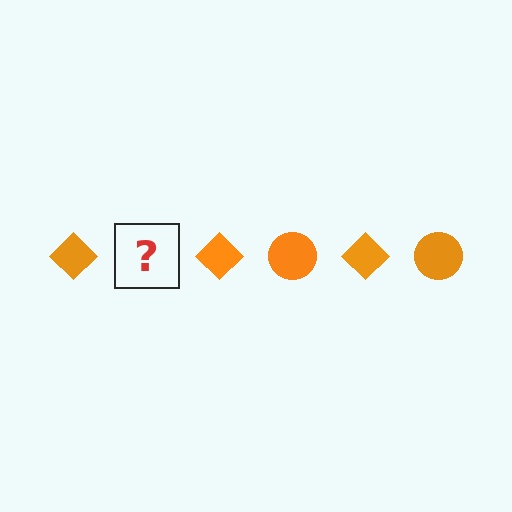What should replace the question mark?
The question mark should be replaced with an orange circle.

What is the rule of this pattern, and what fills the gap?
The rule is that the pattern cycles through diamond, circle shapes in orange. The gap should be filled with an orange circle.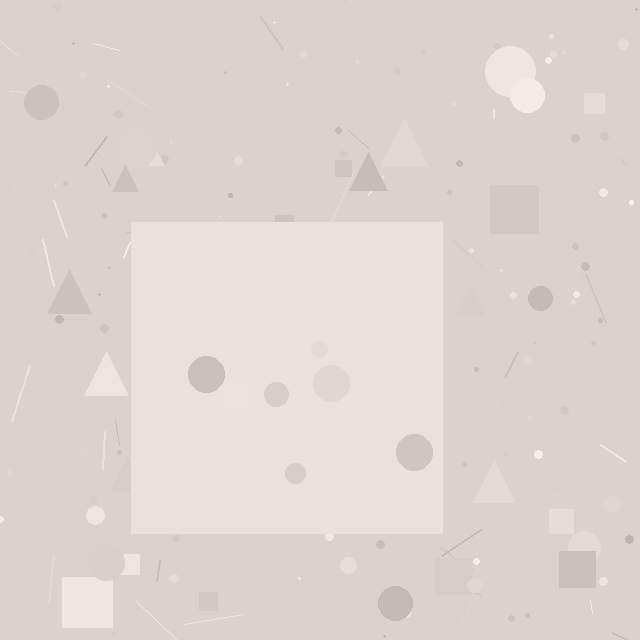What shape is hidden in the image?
A square is hidden in the image.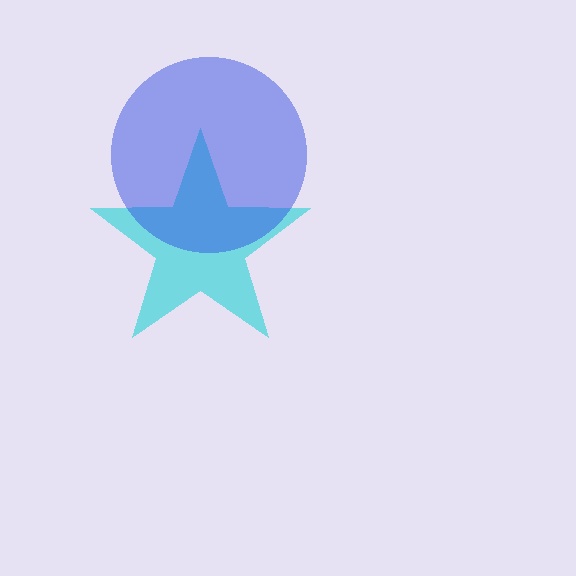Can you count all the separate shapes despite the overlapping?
Yes, there are 2 separate shapes.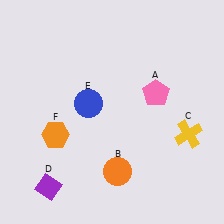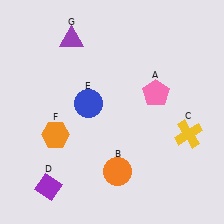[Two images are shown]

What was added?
A purple triangle (G) was added in Image 2.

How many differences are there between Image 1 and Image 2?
There is 1 difference between the two images.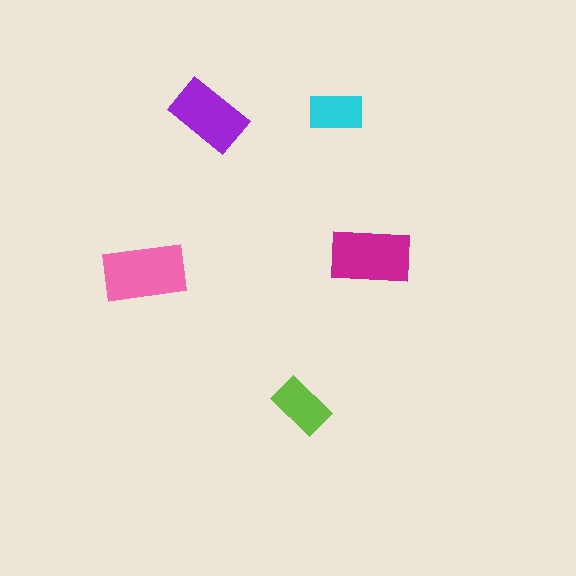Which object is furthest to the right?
The magenta rectangle is rightmost.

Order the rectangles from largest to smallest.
the pink one, the magenta one, the purple one, the lime one, the cyan one.